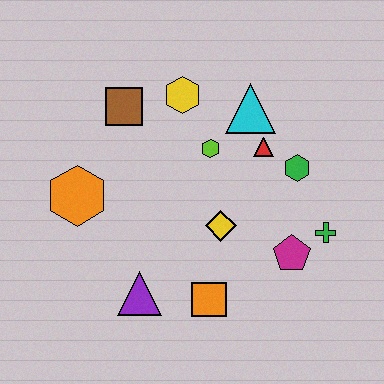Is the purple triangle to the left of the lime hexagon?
Yes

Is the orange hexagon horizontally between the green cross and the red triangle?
No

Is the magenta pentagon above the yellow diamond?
No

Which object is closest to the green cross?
The magenta pentagon is closest to the green cross.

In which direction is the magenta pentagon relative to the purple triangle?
The magenta pentagon is to the right of the purple triangle.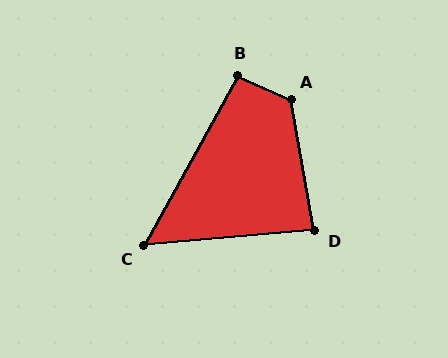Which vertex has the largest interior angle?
A, at approximately 124 degrees.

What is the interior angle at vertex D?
Approximately 85 degrees (approximately right).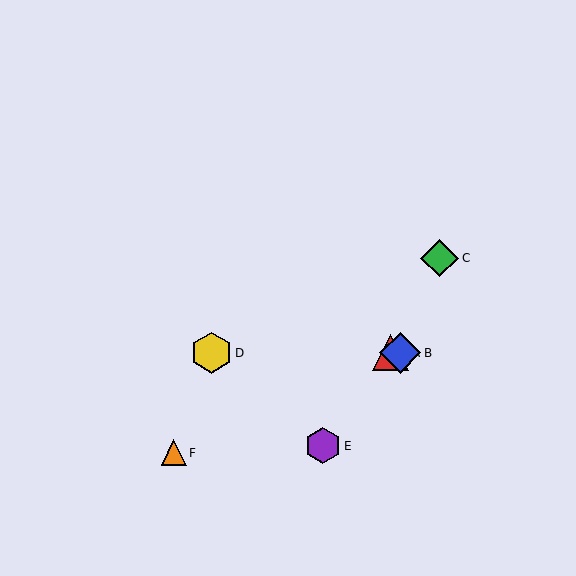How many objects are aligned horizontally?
3 objects (A, B, D) are aligned horizontally.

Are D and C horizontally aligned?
No, D is at y≈353 and C is at y≈258.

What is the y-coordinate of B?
Object B is at y≈353.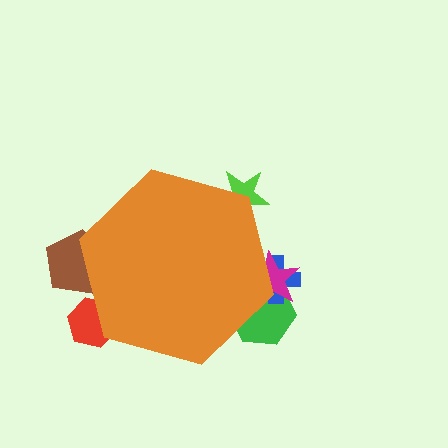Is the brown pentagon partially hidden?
Yes, the brown pentagon is partially hidden behind the orange hexagon.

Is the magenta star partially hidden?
Yes, the magenta star is partially hidden behind the orange hexagon.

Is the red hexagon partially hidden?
Yes, the red hexagon is partially hidden behind the orange hexagon.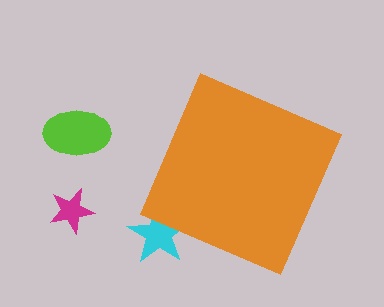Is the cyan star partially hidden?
Yes, the cyan star is partially hidden behind the orange diamond.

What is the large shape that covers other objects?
An orange diamond.